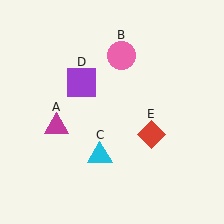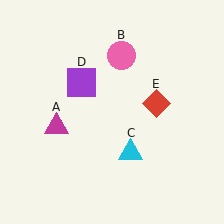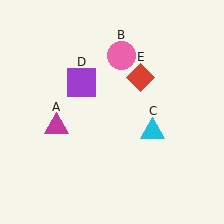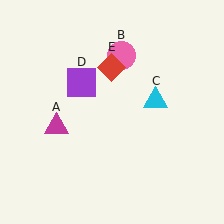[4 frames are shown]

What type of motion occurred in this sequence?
The cyan triangle (object C), red diamond (object E) rotated counterclockwise around the center of the scene.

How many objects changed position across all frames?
2 objects changed position: cyan triangle (object C), red diamond (object E).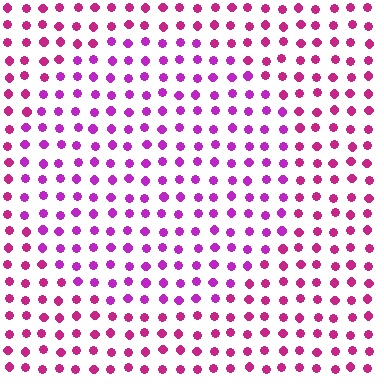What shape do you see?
I see a circle.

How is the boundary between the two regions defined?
The boundary is defined purely by a slight shift in hue (about 27 degrees). Spacing, size, and orientation are identical on both sides.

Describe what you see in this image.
The image is filled with small magenta elements in a uniform arrangement. A circle-shaped region is visible where the elements are tinted to a slightly different hue, forming a subtle color boundary.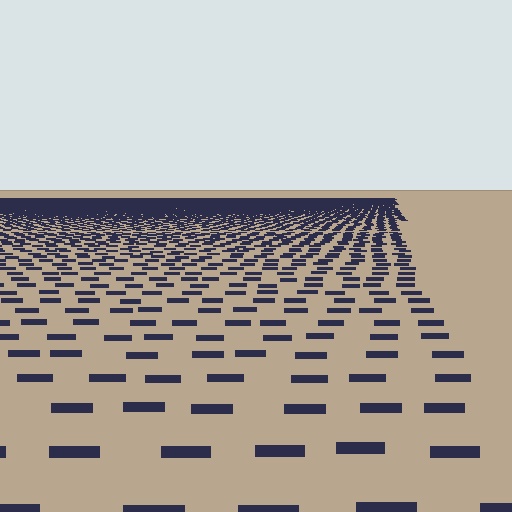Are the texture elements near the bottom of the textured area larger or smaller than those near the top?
Larger. Near the bottom, elements are closer to the viewer and appear at a bigger on-screen size.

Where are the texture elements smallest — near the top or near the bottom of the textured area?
Near the top.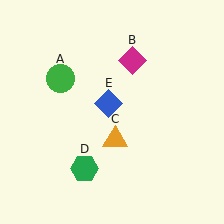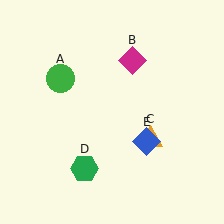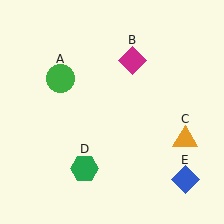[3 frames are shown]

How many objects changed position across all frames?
2 objects changed position: orange triangle (object C), blue diamond (object E).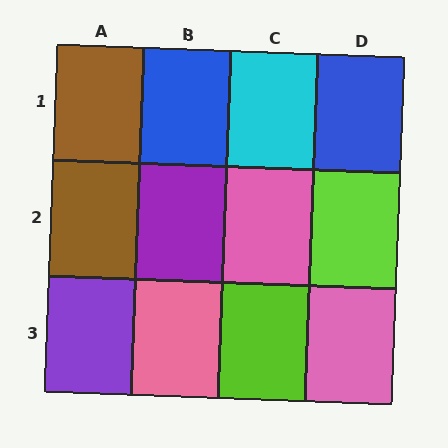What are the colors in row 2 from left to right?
Brown, purple, pink, lime.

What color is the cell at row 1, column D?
Blue.